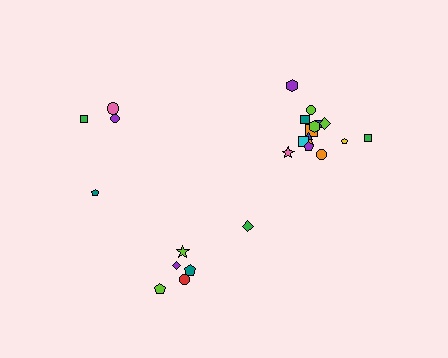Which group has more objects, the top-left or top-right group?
The top-right group.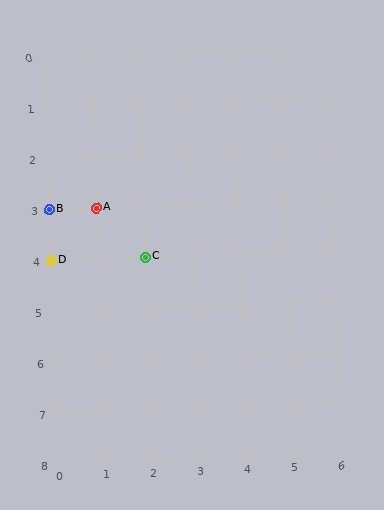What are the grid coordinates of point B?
Point B is at grid coordinates (0, 3).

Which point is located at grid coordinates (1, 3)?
Point A is at (1, 3).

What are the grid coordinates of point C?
Point C is at grid coordinates (2, 4).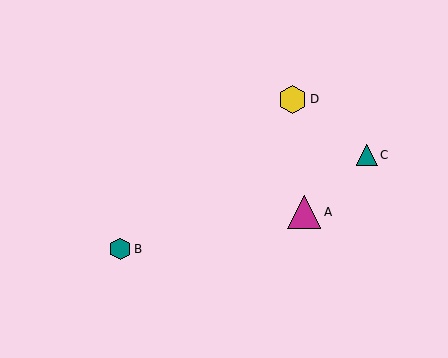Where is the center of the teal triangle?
The center of the teal triangle is at (367, 155).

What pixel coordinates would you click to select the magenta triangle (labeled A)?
Click at (304, 212) to select the magenta triangle A.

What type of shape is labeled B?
Shape B is a teal hexagon.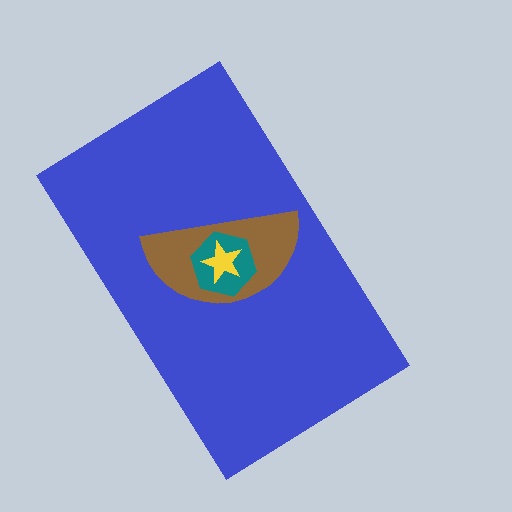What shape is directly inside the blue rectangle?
The brown semicircle.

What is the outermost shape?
The blue rectangle.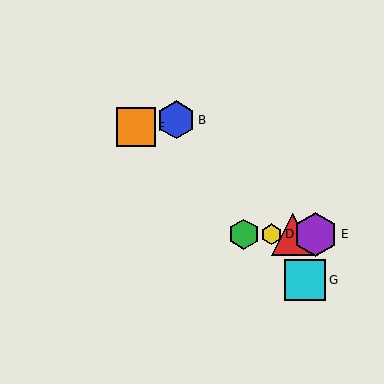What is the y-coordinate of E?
Object E is at y≈234.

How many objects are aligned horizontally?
4 objects (A, C, D, E) are aligned horizontally.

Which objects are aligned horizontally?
Objects A, C, D, E are aligned horizontally.